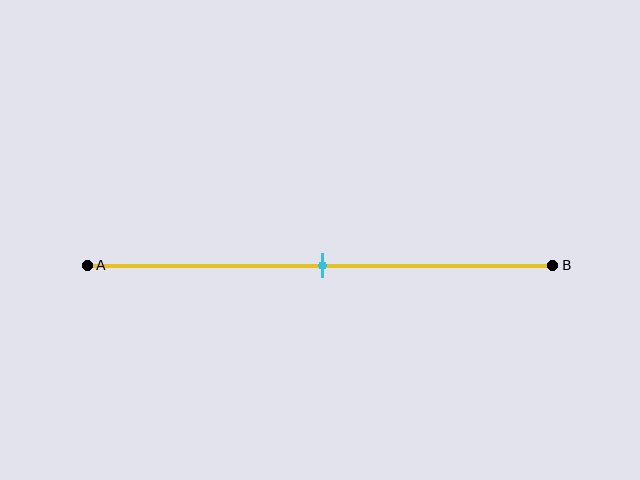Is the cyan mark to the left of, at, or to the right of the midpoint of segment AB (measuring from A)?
The cyan mark is approximately at the midpoint of segment AB.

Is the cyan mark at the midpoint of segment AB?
Yes, the mark is approximately at the midpoint.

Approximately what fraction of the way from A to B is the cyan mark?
The cyan mark is approximately 50% of the way from A to B.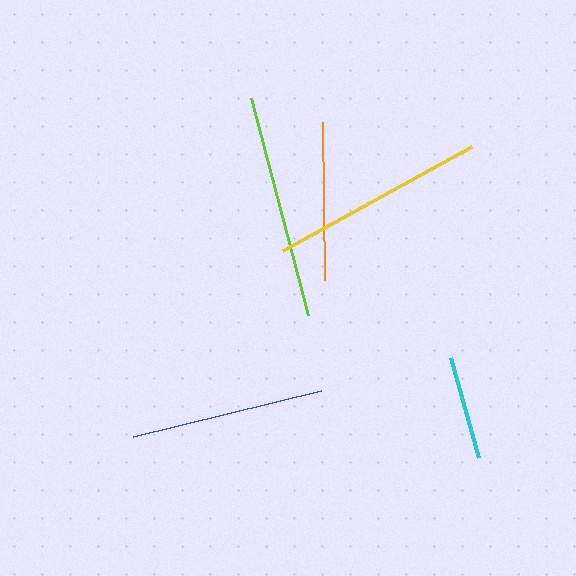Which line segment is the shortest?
The cyan line is the shortest at approximately 104 pixels.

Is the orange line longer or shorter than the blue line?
The blue line is longer than the orange line.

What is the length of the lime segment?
The lime segment is approximately 224 pixels long.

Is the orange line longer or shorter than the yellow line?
The yellow line is longer than the orange line.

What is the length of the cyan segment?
The cyan segment is approximately 104 pixels long.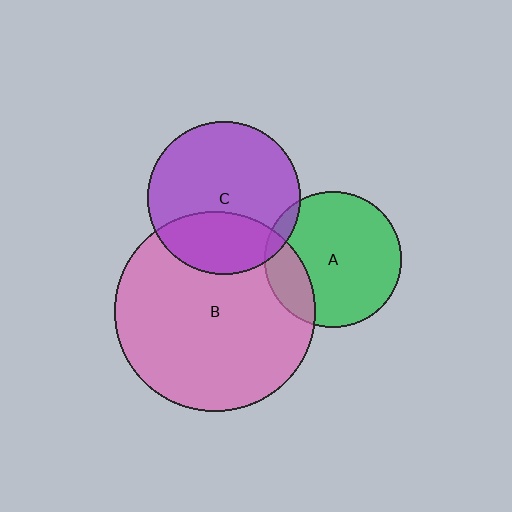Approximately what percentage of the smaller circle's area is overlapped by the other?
Approximately 20%.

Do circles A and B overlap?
Yes.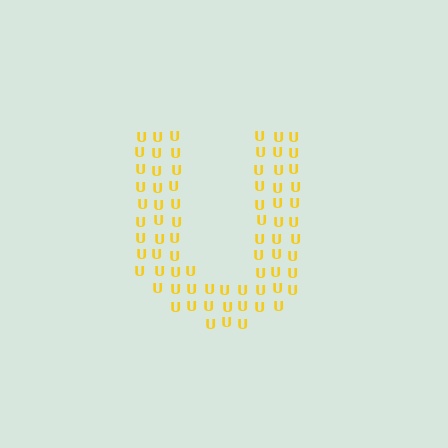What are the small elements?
The small elements are letter U's.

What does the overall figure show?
The overall figure shows the letter U.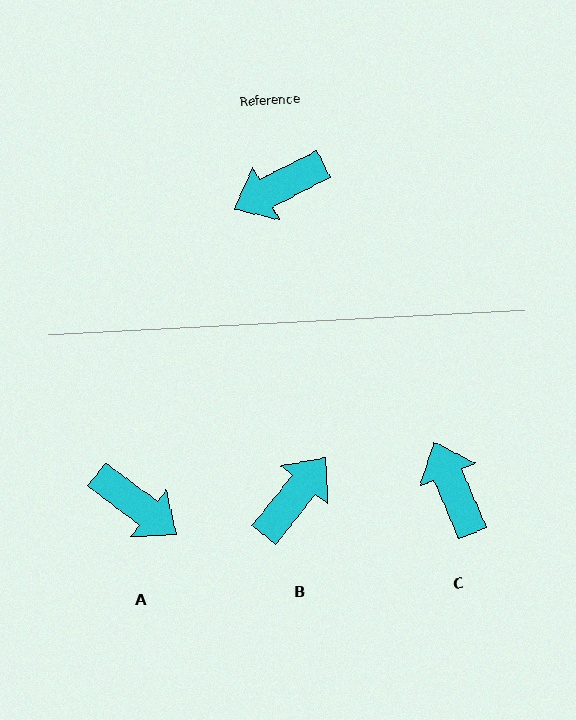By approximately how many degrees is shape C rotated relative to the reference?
Approximately 94 degrees clockwise.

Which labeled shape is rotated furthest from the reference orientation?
B, about 156 degrees away.